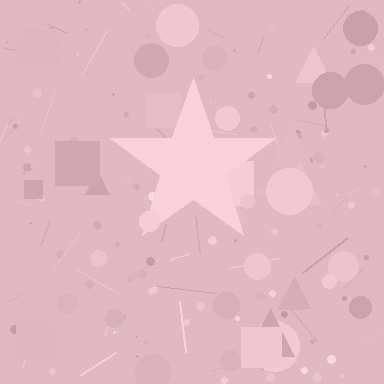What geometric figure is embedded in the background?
A star is embedded in the background.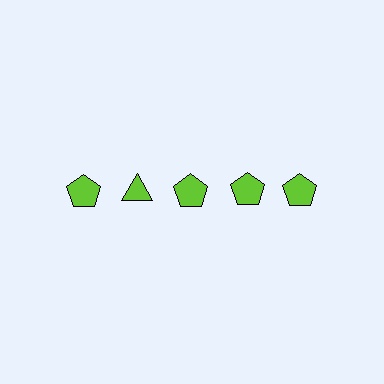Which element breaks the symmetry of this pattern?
The lime triangle in the top row, second from left column breaks the symmetry. All other shapes are lime pentagons.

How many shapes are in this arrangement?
There are 5 shapes arranged in a grid pattern.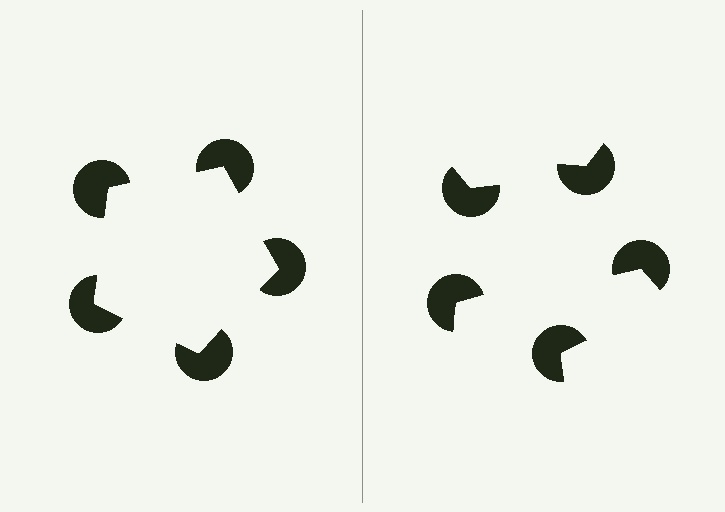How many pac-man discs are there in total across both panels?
10 — 5 on each side.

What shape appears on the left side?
An illusory pentagon.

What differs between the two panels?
The pac-man discs are positioned identically on both sides; only the wedge orientations differ. On the left they align to a pentagon; on the right they are misaligned.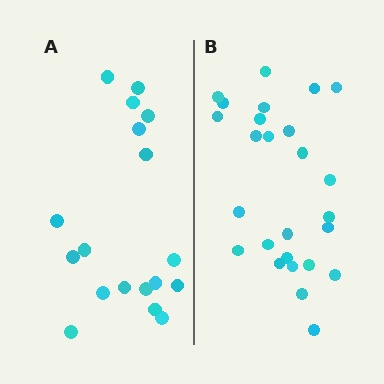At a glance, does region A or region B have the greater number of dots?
Region B (the right region) has more dots.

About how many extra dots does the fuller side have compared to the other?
Region B has roughly 8 or so more dots than region A.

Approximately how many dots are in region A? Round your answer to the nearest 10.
About 20 dots. (The exact count is 18, which rounds to 20.)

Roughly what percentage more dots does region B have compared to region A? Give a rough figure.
About 45% more.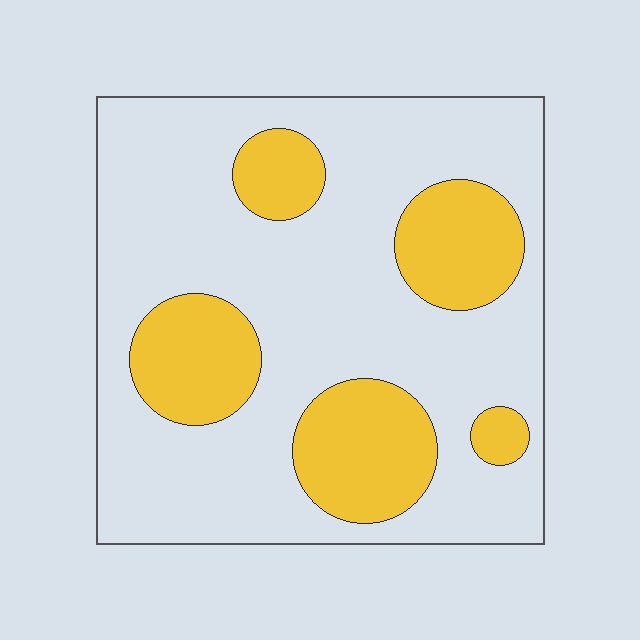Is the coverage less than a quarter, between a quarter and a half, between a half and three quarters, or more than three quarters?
Between a quarter and a half.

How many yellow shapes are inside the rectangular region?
5.